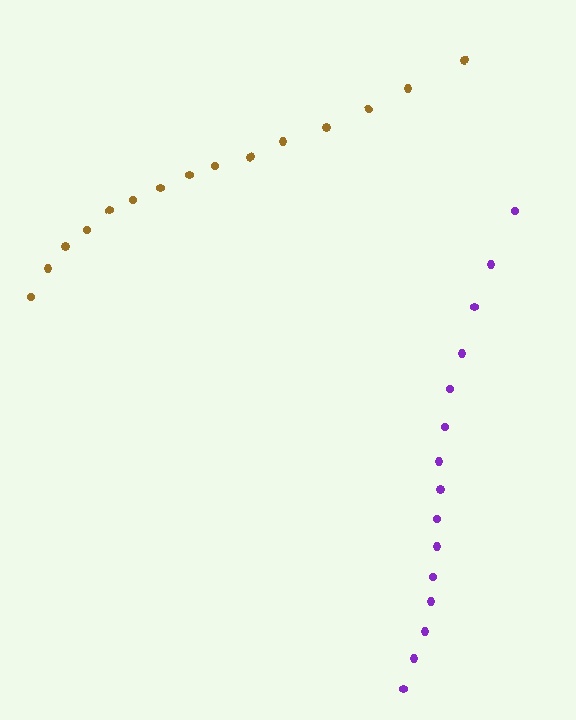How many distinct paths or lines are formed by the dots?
There are 2 distinct paths.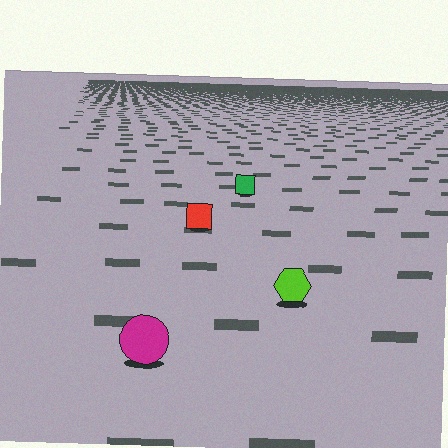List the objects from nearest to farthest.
From nearest to farthest: the magenta circle, the lime hexagon, the red square, the green square.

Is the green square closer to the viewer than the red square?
No. The red square is closer — you can tell from the texture gradient: the ground texture is coarser near it.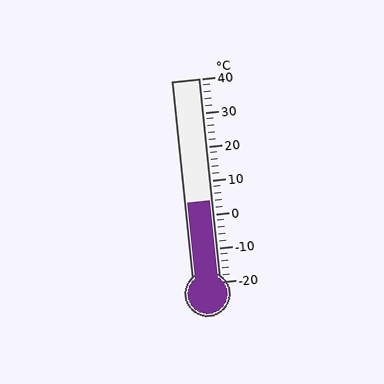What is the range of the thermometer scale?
The thermometer scale ranges from -20°C to 40°C.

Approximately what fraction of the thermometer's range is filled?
The thermometer is filled to approximately 40% of its range.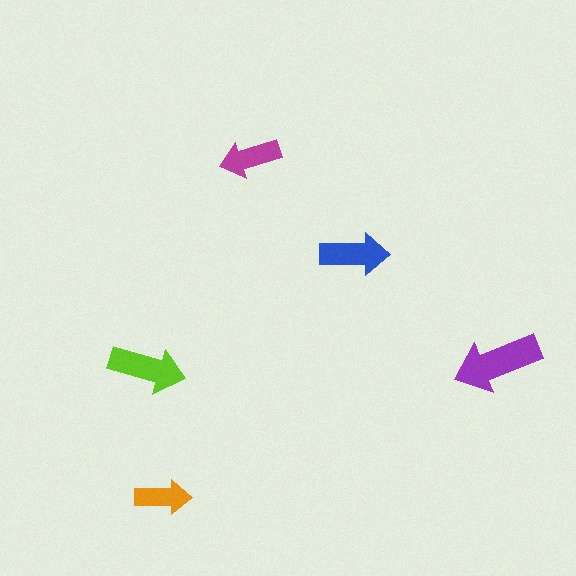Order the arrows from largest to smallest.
the purple one, the lime one, the blue one, the magenta one, the orange one.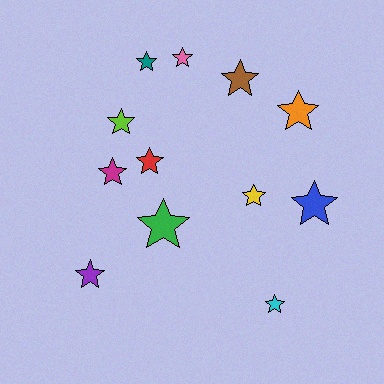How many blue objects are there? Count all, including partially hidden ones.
There is 1 blue object.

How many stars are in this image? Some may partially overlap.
There are 12 stars.